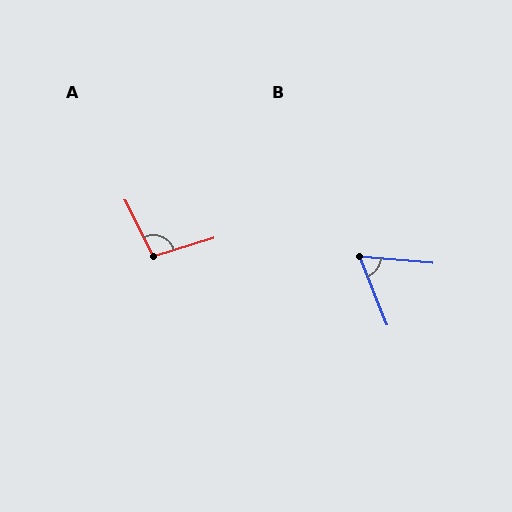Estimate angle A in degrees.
Approximately 100 degrees.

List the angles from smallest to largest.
B (63°), A (100°).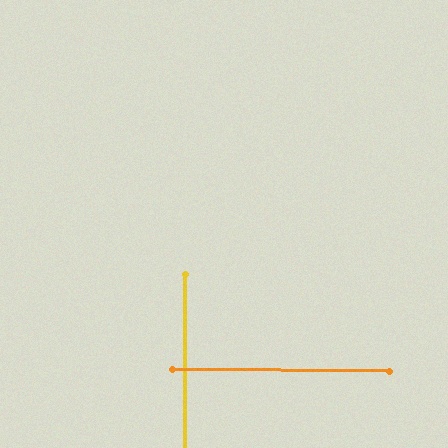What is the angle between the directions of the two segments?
Approximately 89 degrees.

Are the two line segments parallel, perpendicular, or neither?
Perpendicular — they meet at approximately 89°.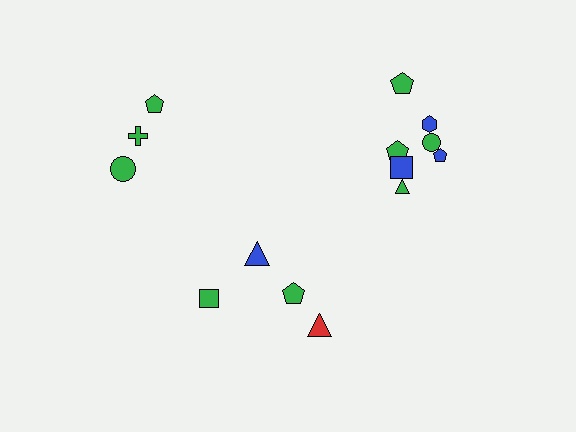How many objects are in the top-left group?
There are 3 objects.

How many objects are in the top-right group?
There are 7 objects.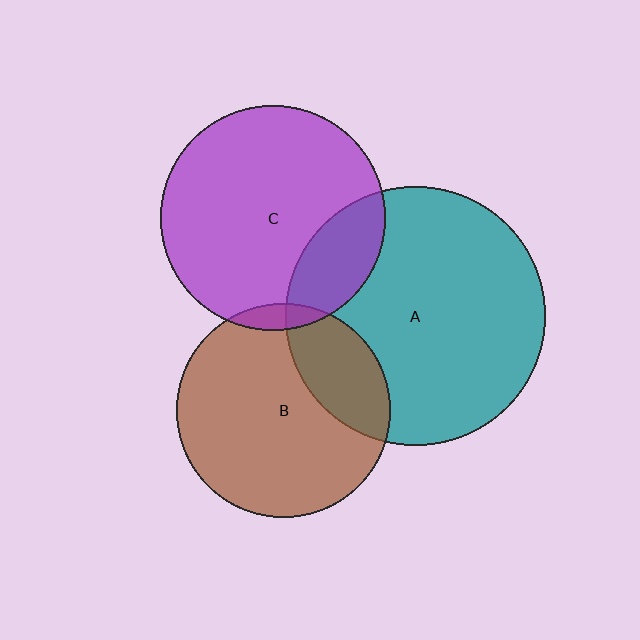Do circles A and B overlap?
Yes.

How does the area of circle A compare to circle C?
Approximately 1.3 times.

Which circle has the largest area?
Circle A (teal).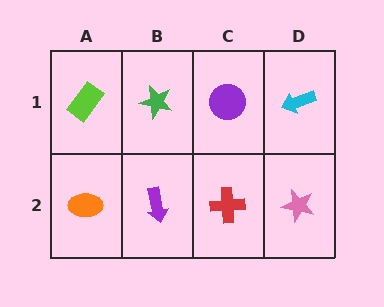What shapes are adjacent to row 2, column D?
A cyan arrow (row 1, column D), a red cross (row 2, column C).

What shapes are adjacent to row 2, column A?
A lime rectangle (row 1, column A), a purple arrow (row 2, column B).